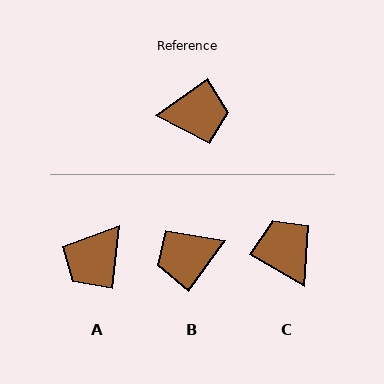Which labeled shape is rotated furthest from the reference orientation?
B, about 162 degrees away.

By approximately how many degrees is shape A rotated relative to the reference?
Approximately 132 degrees clockwise.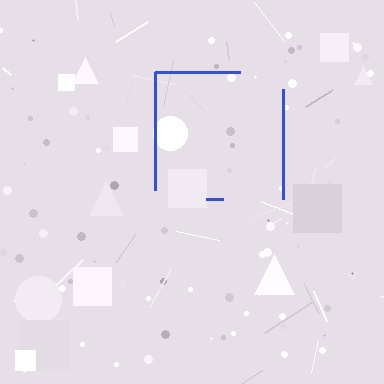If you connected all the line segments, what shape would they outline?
They would outline a square.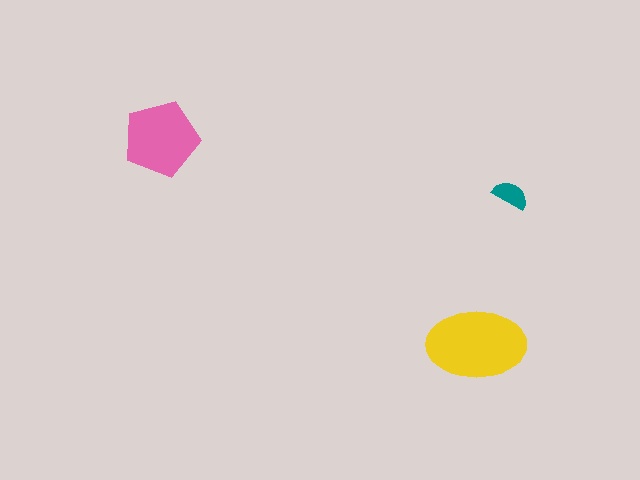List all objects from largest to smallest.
The yellow ellipse, the pink pentagon, the teal semicircle.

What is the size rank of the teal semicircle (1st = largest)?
3rd.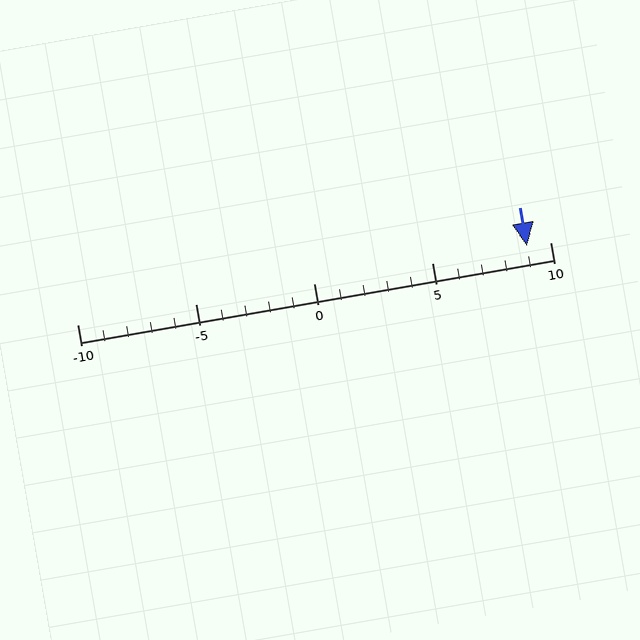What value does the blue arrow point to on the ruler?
The blue arrow points to approximately 9.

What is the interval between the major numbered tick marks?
The major tick marks are spaced 5 units apart.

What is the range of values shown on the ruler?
The ruler shows values from -10 to 10.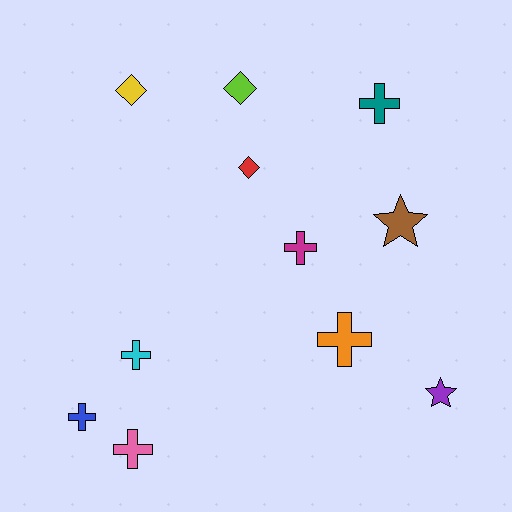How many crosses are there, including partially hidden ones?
There are 6 crosses.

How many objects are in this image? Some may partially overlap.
There are 11 objects.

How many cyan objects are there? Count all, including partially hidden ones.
There is 1 cyan object.